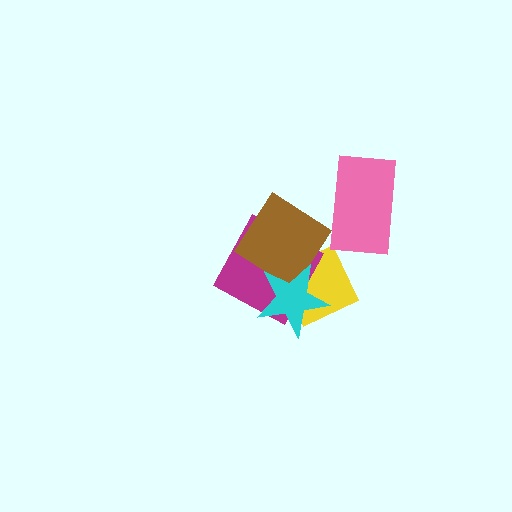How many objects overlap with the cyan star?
3 objects overlap with the cyan star.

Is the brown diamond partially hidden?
Yes, it is partially covered by another shape.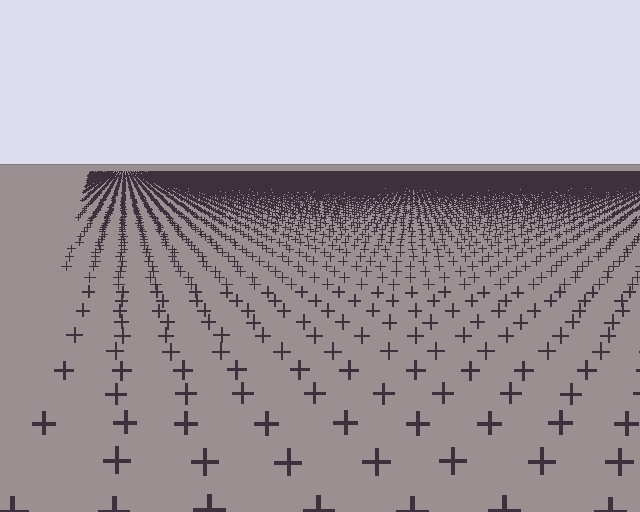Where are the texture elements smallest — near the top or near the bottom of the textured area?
Near the top.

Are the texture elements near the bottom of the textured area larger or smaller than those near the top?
Larger. Near the bottom, elements are closer to the viewer and appear at a bigger on-screen size.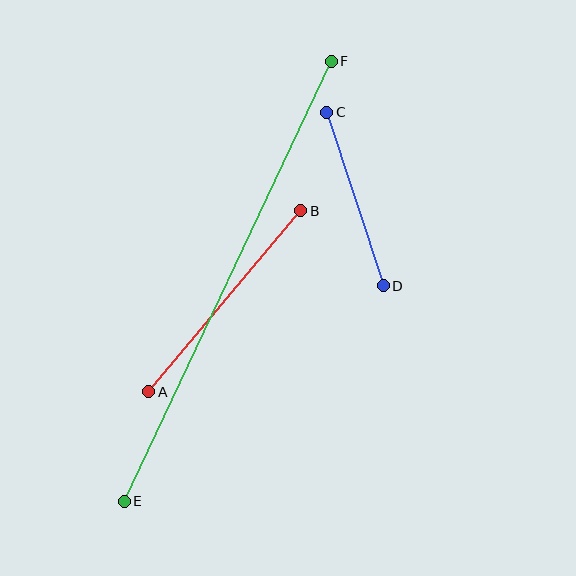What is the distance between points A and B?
The distance is approximately 236 pixels.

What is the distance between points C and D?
The distance is approximately 183 pixels.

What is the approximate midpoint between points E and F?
The midpoint is at approximately (228, 281) pixels.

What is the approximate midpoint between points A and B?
The midpoint is at approximately (225, 301) pixels.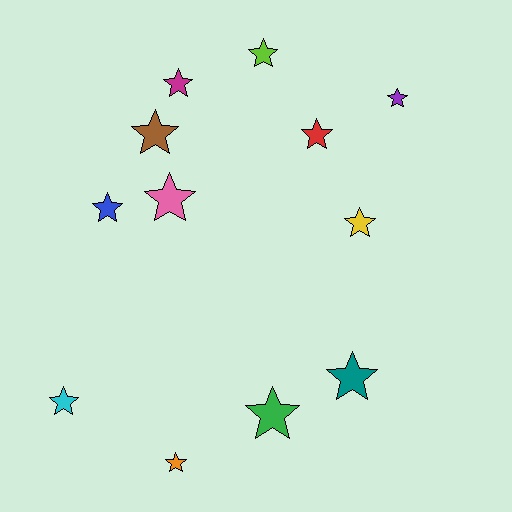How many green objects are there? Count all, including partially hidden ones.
There is 1 green object.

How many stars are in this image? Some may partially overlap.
There are 12 stars.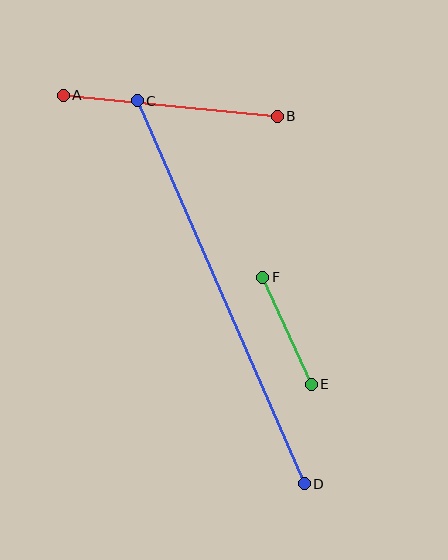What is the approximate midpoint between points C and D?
The midpoint is at approximately (221, 292) pixels.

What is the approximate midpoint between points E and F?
The midpoint is at approximately (287, 331) pixels.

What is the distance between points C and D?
The distance is approximately 418 pixels.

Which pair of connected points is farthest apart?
Points C and D are farthest apart.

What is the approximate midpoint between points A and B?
The midpoint is at approximately (170, 106) pixels.